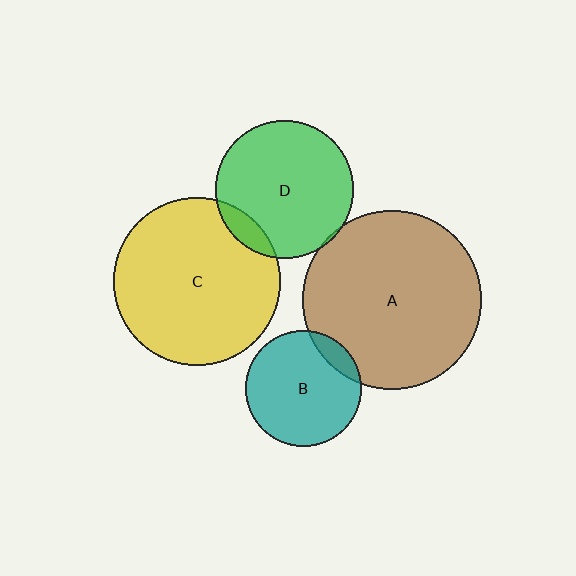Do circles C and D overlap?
Yes.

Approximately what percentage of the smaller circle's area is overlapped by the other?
Approximately 10%.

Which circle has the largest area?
Circle A (brown).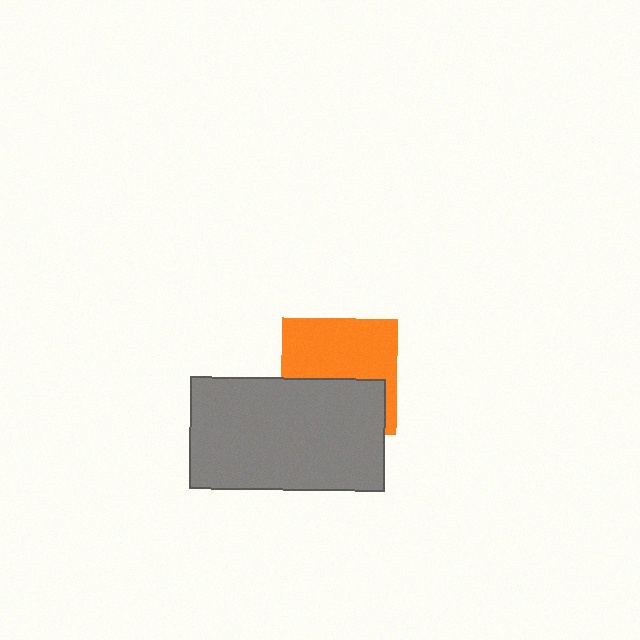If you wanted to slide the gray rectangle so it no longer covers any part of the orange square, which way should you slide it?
Slide it down — that is the most direct way to separate the two shapes.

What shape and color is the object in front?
The object in front is a gray rectangle.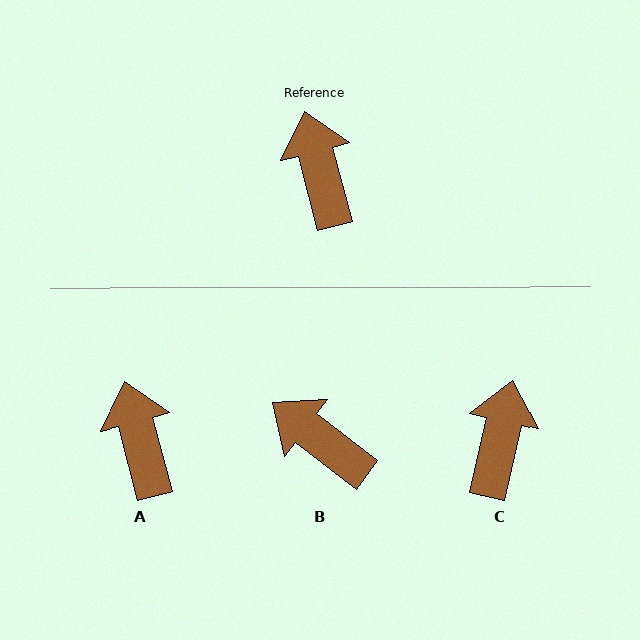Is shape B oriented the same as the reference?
No, it is off by about 38 degrees.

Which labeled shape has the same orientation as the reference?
A.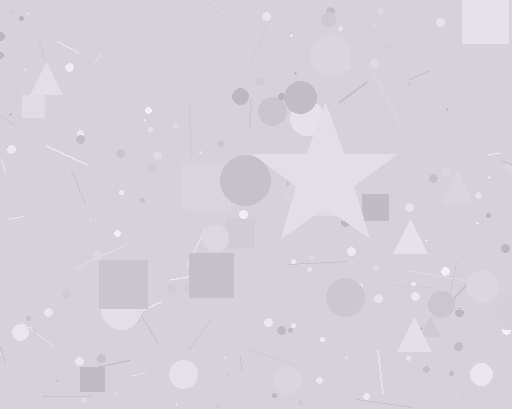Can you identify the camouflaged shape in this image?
The camouflaged shape is a star.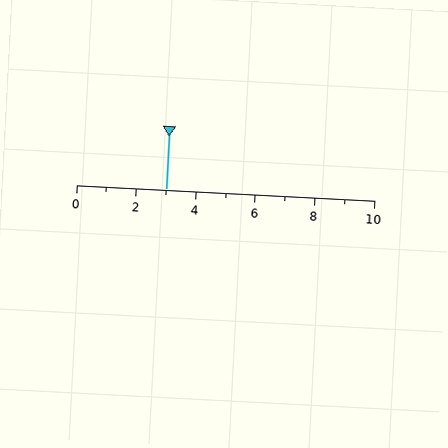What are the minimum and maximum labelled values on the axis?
The axis runs from 0 to 10.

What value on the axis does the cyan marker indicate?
The marker indicates approximately 3.